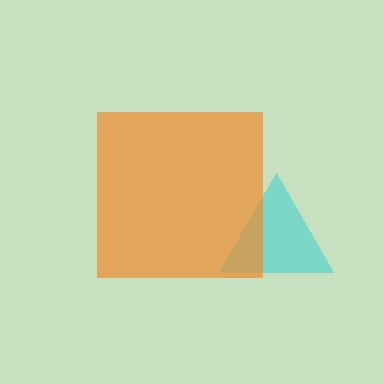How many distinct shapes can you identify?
There are 2 distinct shapes: a cyan triangle, an orange square.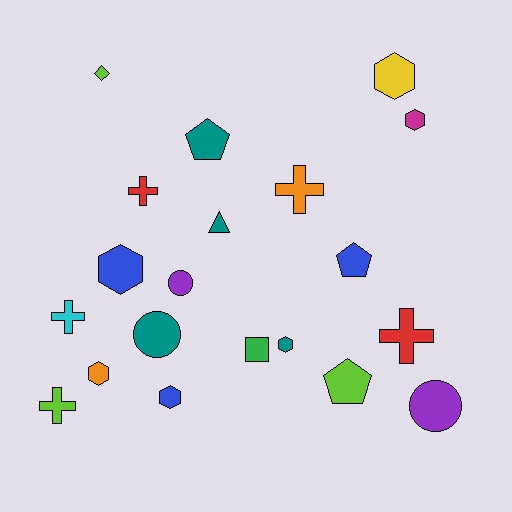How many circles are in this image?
There are 3 circles.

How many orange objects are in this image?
There are 2 orange objects.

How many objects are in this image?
There are 20 objects.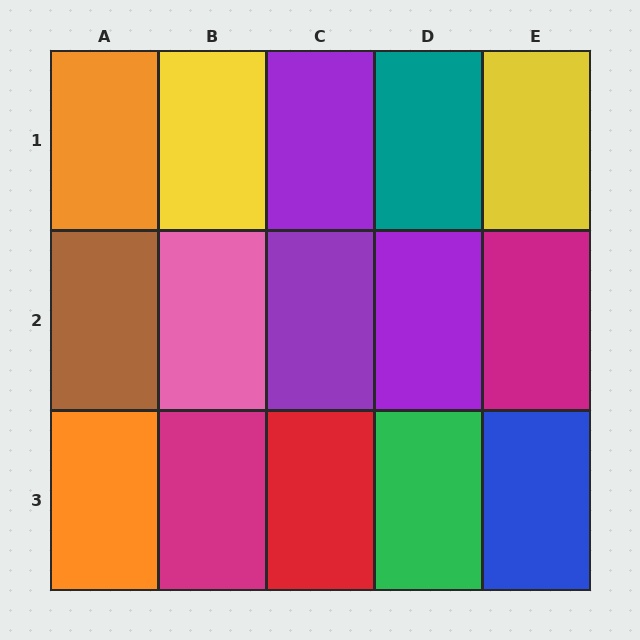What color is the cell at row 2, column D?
Purple.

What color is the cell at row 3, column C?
Red.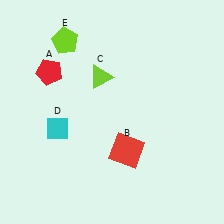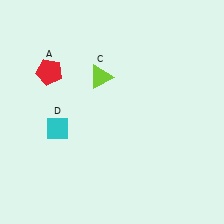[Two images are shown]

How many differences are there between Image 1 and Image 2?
There are 2 differences between the two images.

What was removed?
The lime pentagon (E), the red square (B) were removed in Image 2.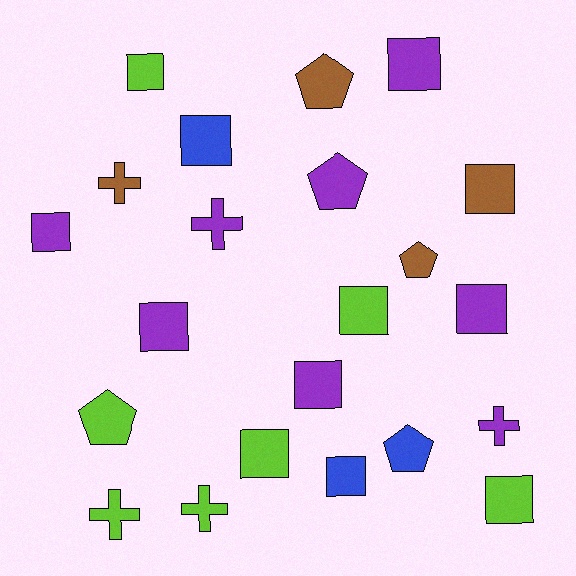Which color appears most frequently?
Purple, with 8 objects.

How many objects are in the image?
There are 22 objects.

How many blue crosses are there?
There are no blue crosses.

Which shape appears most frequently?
Square, with 12 objects.